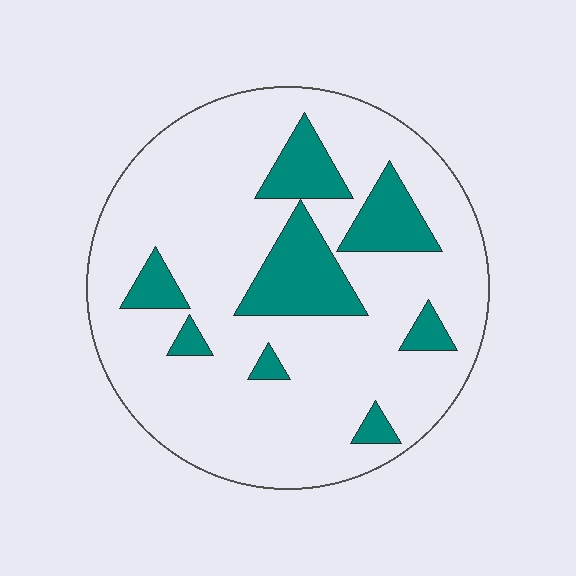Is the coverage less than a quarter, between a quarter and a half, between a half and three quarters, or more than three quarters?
Less than a quarter.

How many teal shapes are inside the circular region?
8.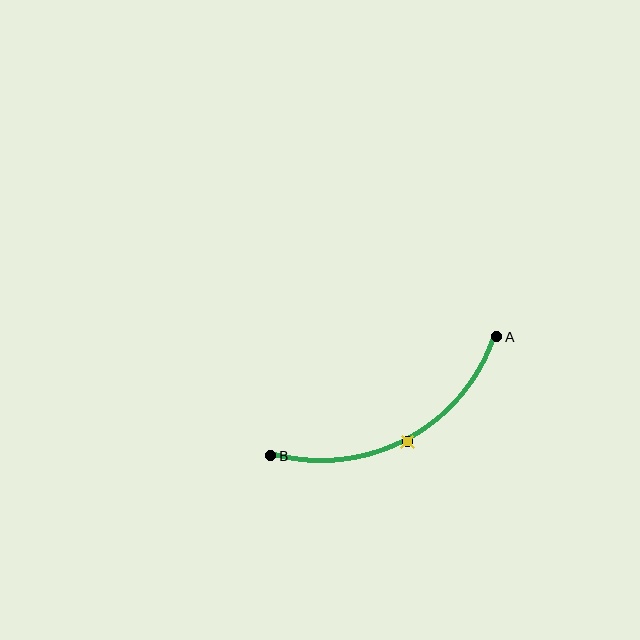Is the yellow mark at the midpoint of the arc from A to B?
Yes. The yellow mark lies on the arc at equal arc-length from both A and B — it is the arc midpoint.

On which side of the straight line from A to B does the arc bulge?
The arc bulges below the straight line connecting A and B.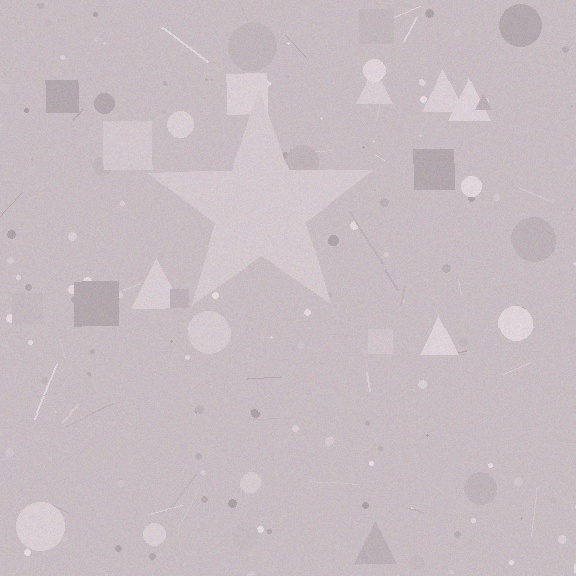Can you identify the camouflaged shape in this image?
The camouflaged shape is a star.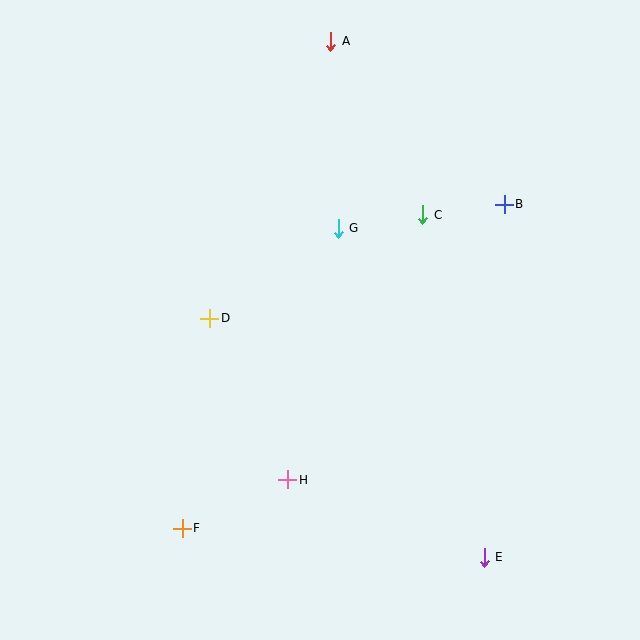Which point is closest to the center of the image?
Point G at (338, 228) is closest to the center.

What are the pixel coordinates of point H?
Point H is at (288, 480).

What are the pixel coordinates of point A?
Point A is at (331, 41).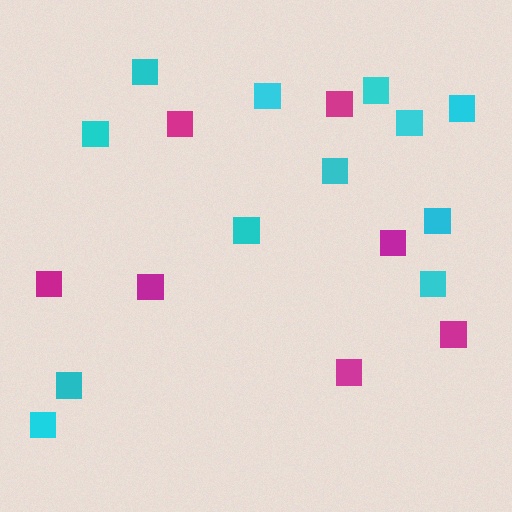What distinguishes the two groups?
There are 2 groups: one group of cyan squares (12) and one group of magenta squares (7).